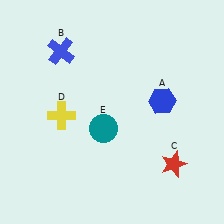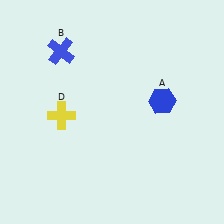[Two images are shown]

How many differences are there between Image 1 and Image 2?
There are 2 differences between the two images.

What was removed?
The red star (C), the teal circle (E) were removed in Image 2.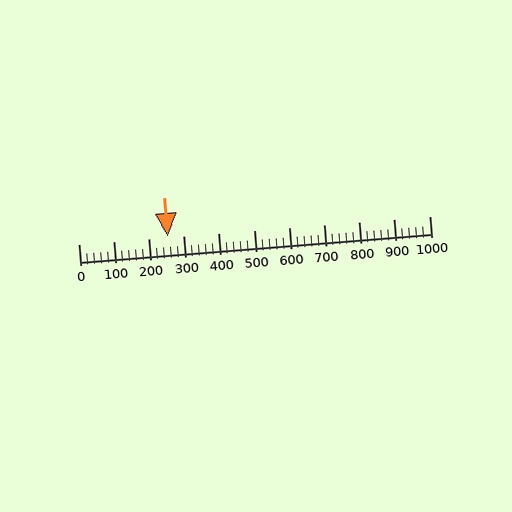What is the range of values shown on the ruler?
The ruler shows values from 0 to 1000.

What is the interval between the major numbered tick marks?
The major tick marks are spaced 100 units apart.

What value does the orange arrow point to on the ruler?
The orange arrow points to approximately 253.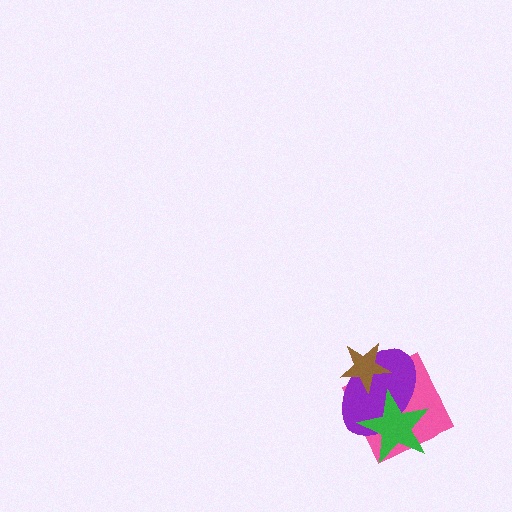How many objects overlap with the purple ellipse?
3 objects overlap with the purple ellipse.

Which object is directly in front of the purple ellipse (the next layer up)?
The brown star is directly in front of the purple ellipse.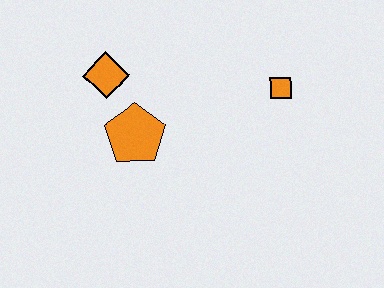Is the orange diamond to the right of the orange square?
No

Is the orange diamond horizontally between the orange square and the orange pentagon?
No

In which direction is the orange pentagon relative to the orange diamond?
The orange pentagon is below the orange diamond.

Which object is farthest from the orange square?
The orange diamond is farthest from the orange square.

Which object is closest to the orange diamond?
The orange pentagon is closest to the orange diamond.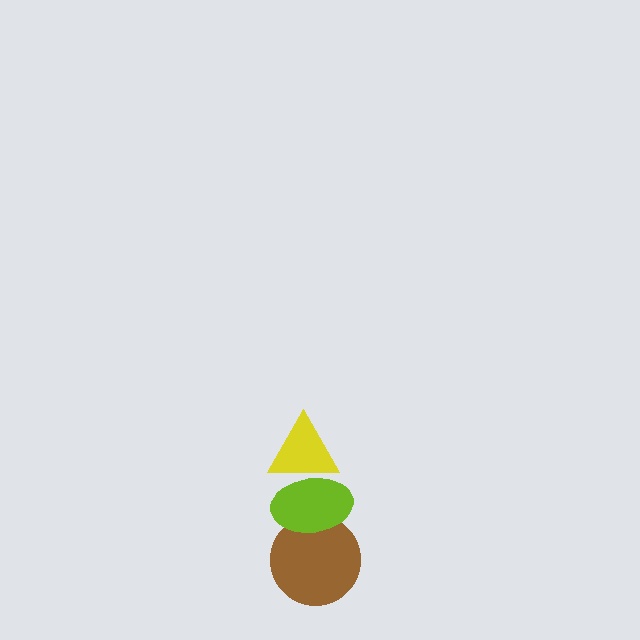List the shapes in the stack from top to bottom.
From top to bottom: the yellow triangle, the lime ellipse, the brown circle.